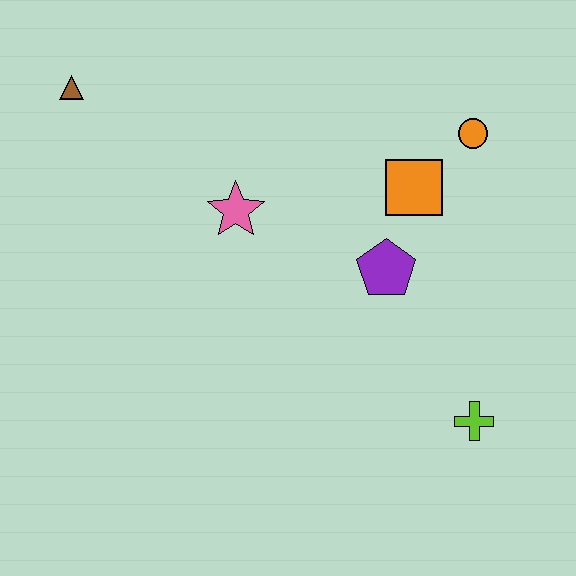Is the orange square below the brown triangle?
Yes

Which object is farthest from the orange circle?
The brown triangle is farthest from the orange circle.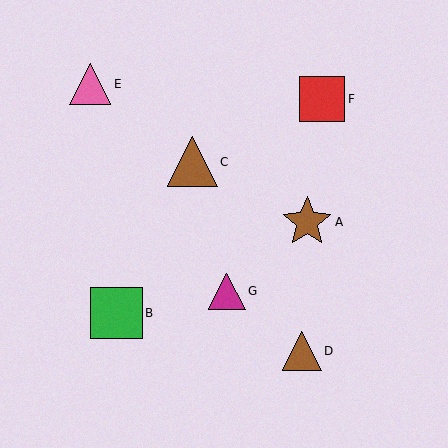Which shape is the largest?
The green square (labeled B) is the largest.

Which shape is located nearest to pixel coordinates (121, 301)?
The green square (labeled B) at (116, 313) is nearest to that location.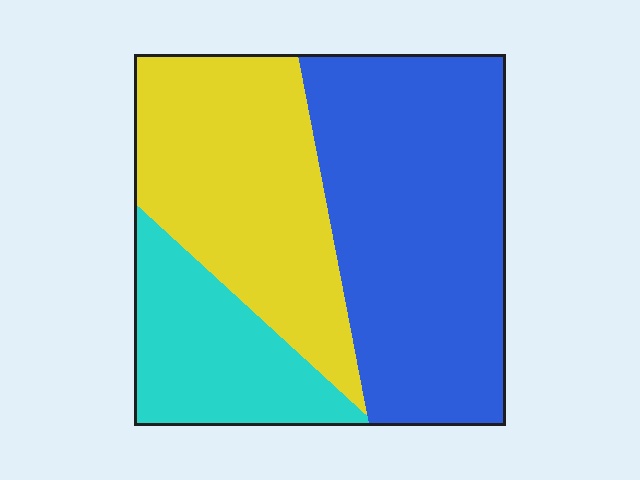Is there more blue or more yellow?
Blue.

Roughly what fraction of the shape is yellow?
Yellow covers about 35% of the shape.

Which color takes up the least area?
Cyan, at roughly 20%.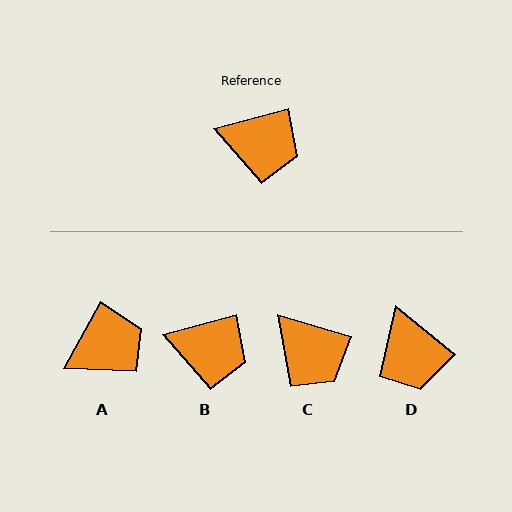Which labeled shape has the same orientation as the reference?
B.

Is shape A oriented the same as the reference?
No, it is off by about 46 degrees.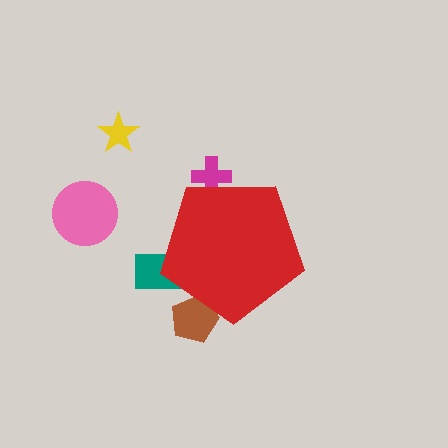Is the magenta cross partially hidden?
Yes, the magenta cross is partially hidden behind the red pentagon.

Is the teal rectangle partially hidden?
Yes, the teal rectangle is partially hidden behind the red pentagon.